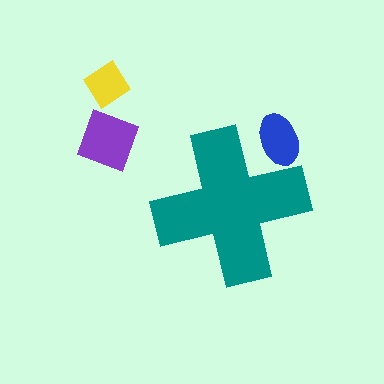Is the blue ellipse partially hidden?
Yes, the blue ellipse is partially hidden behind the teal cross.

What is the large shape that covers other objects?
A teal cross.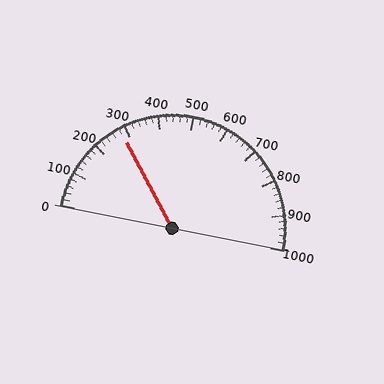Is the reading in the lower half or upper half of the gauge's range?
The reading is in the lower half of the range (0 to 1000).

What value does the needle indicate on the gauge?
The needle indicates approximately 280.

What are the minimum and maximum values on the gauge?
The gauge ranges from 0 to 1000.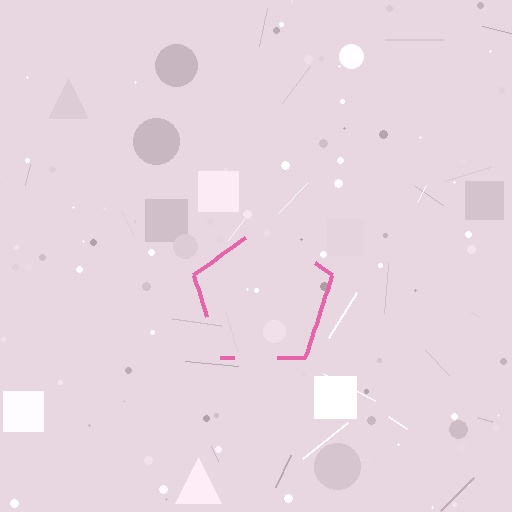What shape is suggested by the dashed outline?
The dashed outline suggests a pentagon.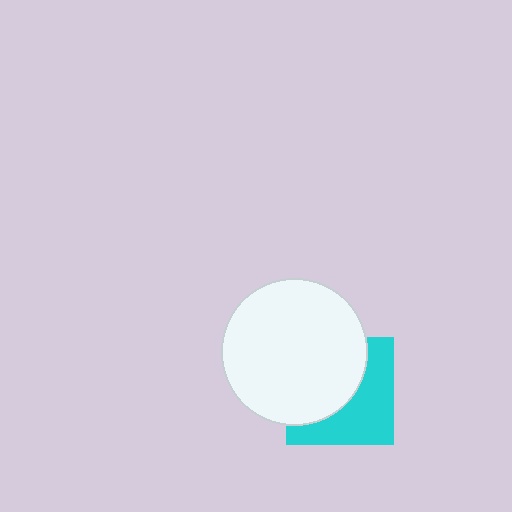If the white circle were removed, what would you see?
You would see the complete cyan square.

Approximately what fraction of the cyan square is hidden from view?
Roughly 52% of the cyan square is hidden behind the white circle.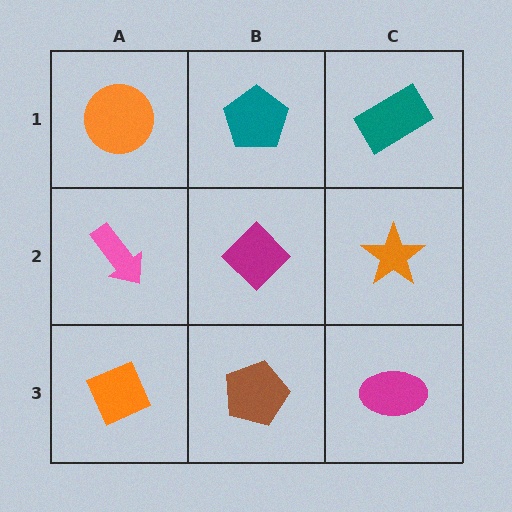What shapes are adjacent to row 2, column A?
An orange circle (row 1, column A), an orange diamond (row 3, column A), a magenta diamond (row 2, column B).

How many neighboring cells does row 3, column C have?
2.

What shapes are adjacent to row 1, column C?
An orange star (row 2, column C), a teal pentagon (row 1, column B).